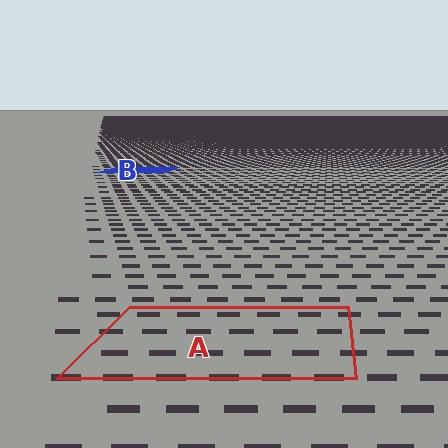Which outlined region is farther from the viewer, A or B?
Region B is farther from the viewer — the texture elements inside it appear smaller and more densely packed.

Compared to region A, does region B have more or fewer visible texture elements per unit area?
Region B has more texture elements per unit area — they are packed more densely because it is farther away.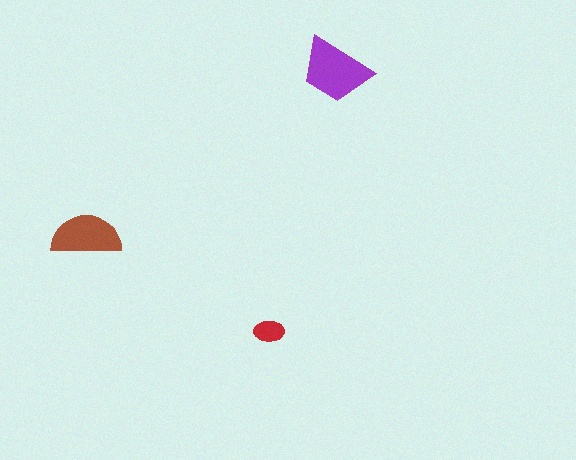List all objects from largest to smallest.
The purple trapezoid, the brown semicircle, the red ellipse.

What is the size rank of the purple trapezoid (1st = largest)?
1st.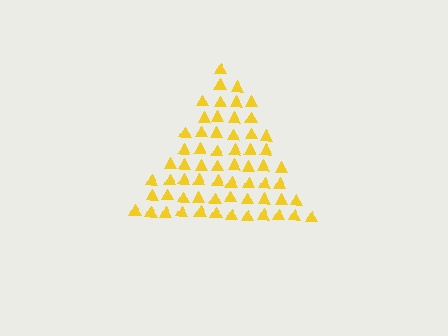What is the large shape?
The large shape is a triangle.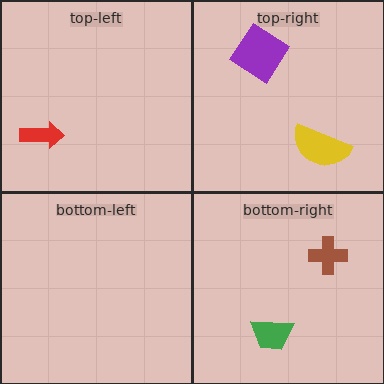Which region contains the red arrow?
The top-left region.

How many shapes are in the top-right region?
2.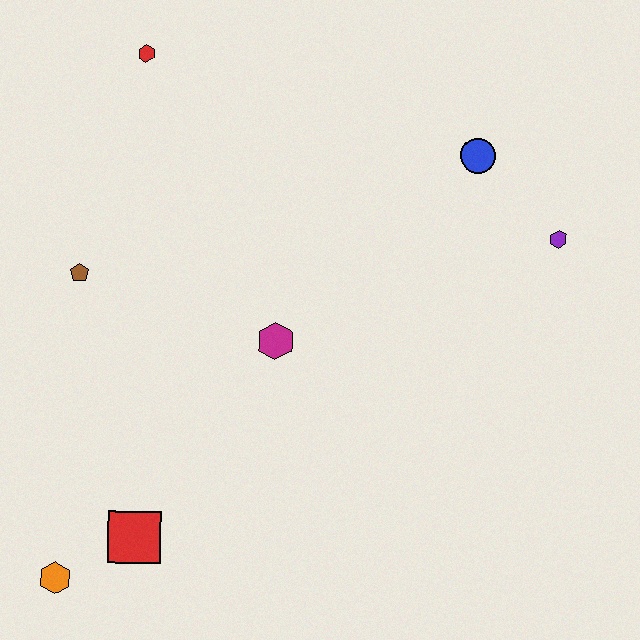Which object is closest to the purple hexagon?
The blue circle is closest to the purple hexagon.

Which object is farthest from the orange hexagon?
The purple hexagon is farthest from the orange hexagon.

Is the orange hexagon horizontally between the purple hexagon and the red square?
No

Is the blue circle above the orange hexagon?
Yes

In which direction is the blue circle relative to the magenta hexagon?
The blue circle is to the right of the magenta hexagon.